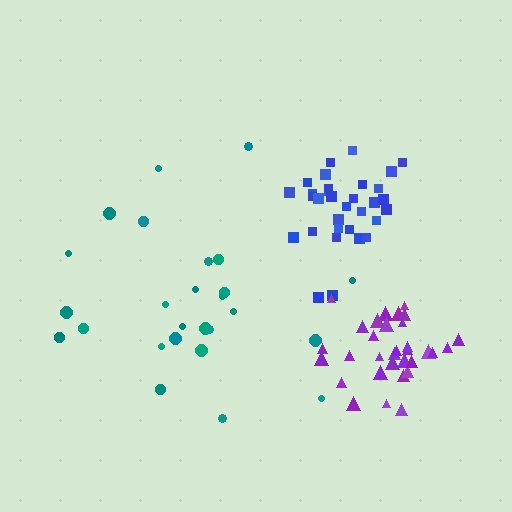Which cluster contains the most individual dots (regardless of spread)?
Blue (32).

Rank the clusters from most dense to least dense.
blue, purple, teal.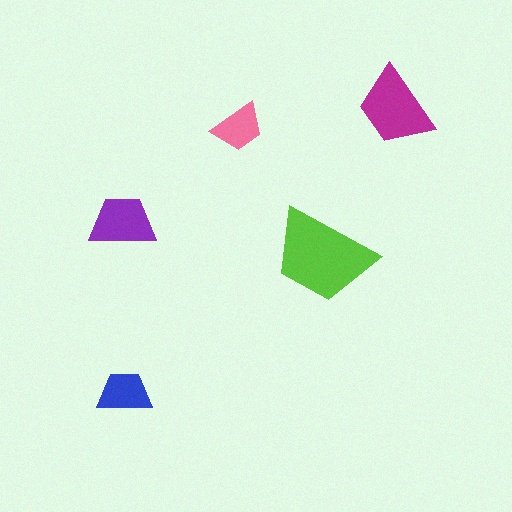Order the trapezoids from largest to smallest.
the lime one, the magenta one, the purple one, the blue one, the pink one.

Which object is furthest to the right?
The magenta trapezoid is rightmost.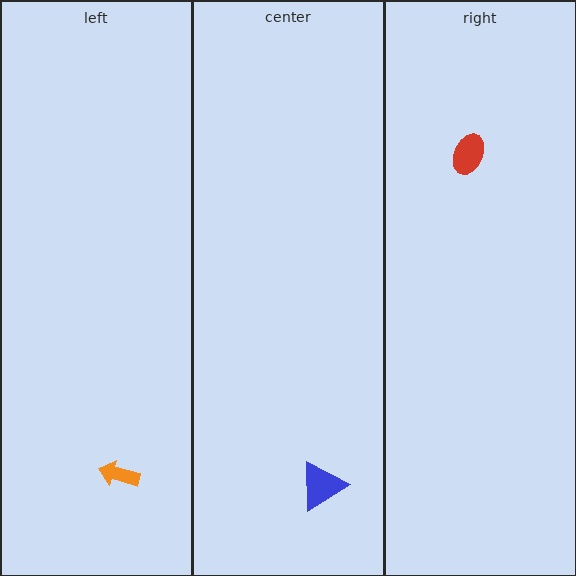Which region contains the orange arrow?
The left region.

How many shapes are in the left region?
1.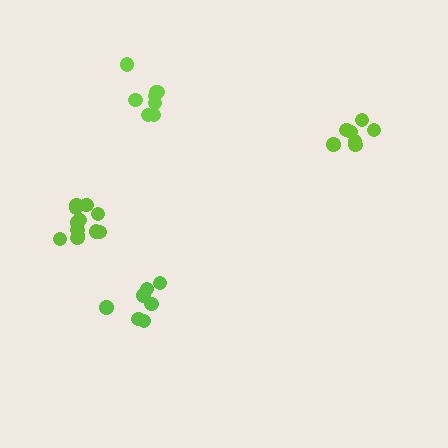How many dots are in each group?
Group 1: 7 dots, Group 2: 7 dots, Group 3: 8 dots, Group 4: 12 dots (34 total).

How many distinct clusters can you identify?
There are 4 distinct clusters.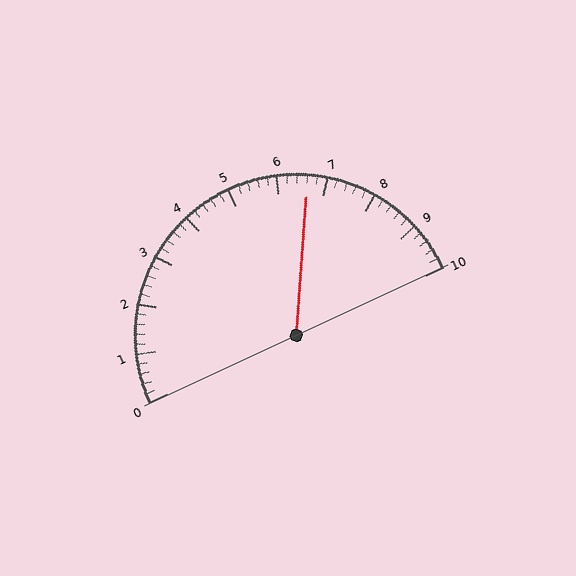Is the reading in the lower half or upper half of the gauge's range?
The reading is in the upper half of the range (0 to 10).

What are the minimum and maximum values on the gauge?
The gauge ranges from 0 to 10.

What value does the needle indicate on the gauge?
The needle indicates approximately 6.6.